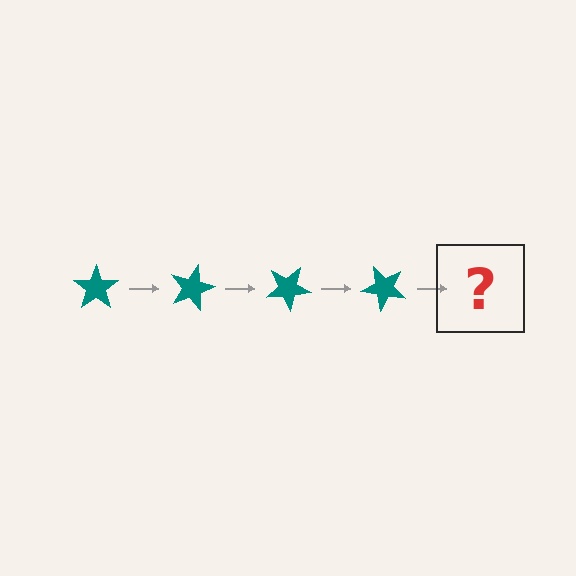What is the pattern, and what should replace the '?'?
The pattern is that the star rotates 15 degrees each step. The '?' should be a teal star rotated 60 degrees.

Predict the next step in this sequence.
The next step is a teal star rotated 60 degrees.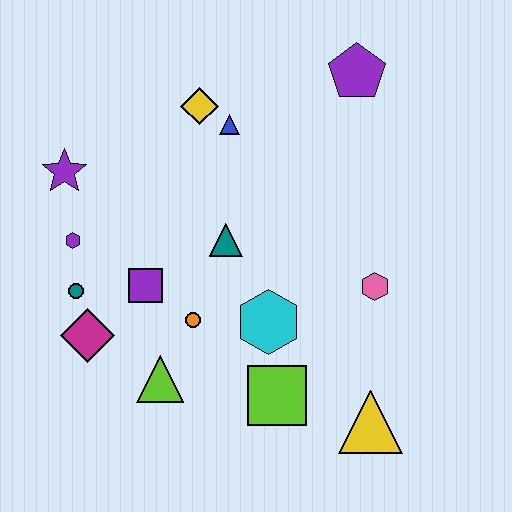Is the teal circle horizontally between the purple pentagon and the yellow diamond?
No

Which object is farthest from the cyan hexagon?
The purple pentagon is farthest from the cyan hexagon.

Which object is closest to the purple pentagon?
The blue triangle is closest to the purple pentagon.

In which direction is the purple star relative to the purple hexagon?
The purple star is above the purple hexagon.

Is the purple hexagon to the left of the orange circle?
Yes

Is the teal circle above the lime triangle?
Yes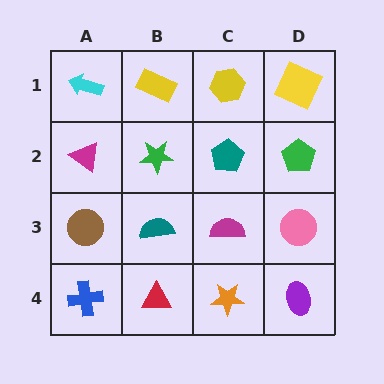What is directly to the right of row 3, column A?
A teal semicircle.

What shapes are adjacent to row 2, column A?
A cyan arrow (row 1, column A), a brown circle (row 3, column A), a green star (row 2, column B).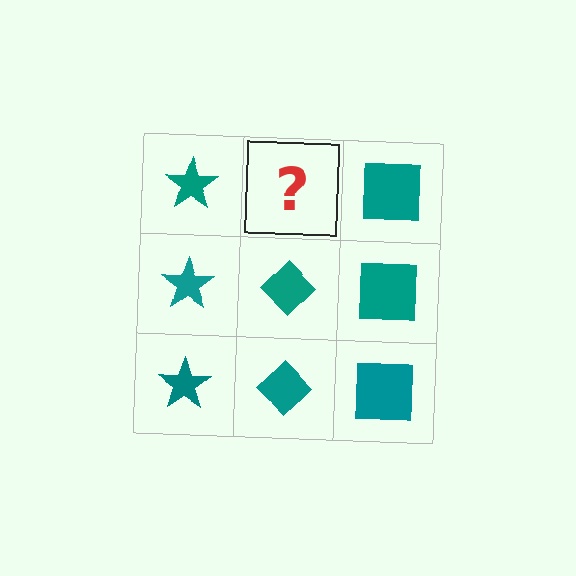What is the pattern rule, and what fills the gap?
The rule is that each column has a consistent shape. The gap should be filled with a teal diamond.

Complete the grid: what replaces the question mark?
The question mark should be replaced with a teal diamond.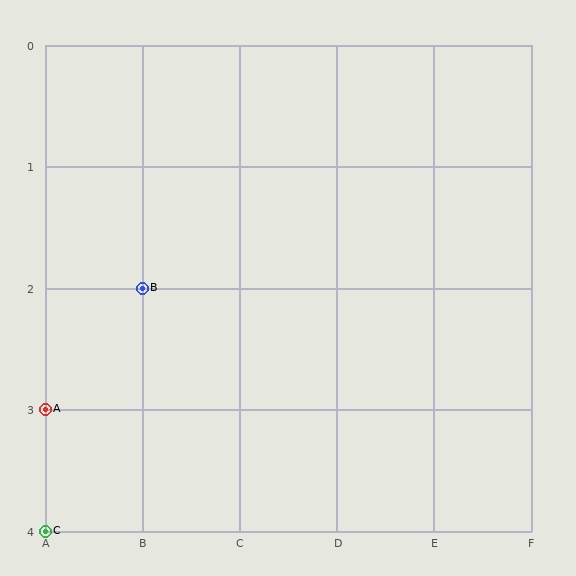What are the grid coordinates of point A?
Point A is at grid coordinates (A, 3).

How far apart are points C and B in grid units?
Points C and B are 1 column and 2 rows apart (about 2.2 grid units diagonally).